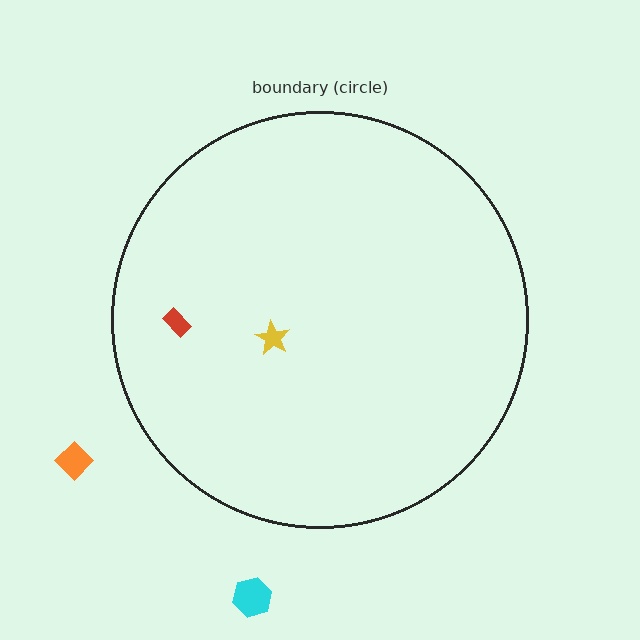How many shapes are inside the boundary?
2 inside, 2 outside.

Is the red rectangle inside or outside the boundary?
Inside.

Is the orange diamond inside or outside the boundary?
Outside.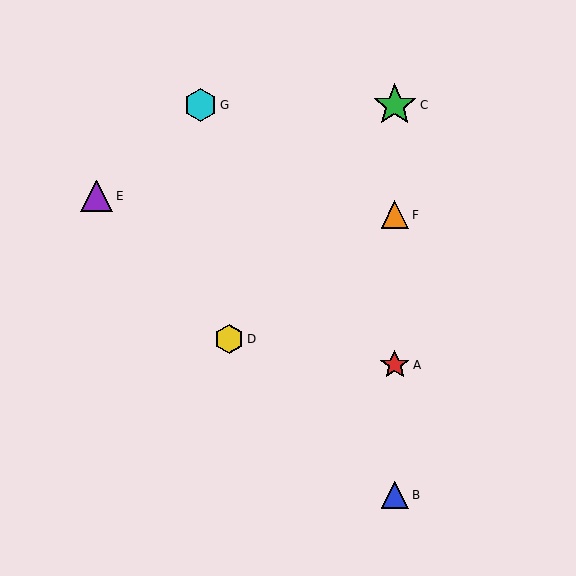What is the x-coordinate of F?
Object F is at x≈395.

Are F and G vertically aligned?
No, F is at x≈395 and G is at x≈201.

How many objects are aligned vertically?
4 objects (A, B, C, F) are aligned vertically.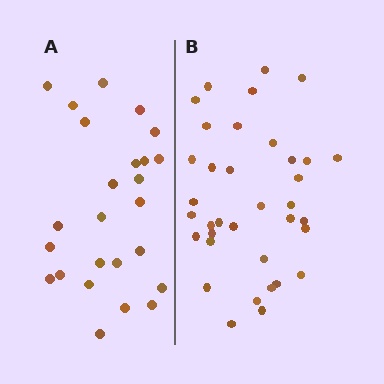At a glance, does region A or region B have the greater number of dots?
Region B (the right region) has more dots.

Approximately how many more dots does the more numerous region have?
Region B has roughly 12 or so more dots than region A.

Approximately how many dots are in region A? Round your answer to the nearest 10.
About 20 dots. (The exact count is 25, which rounds to 20.)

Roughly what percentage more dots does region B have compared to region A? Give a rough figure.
About 45% more.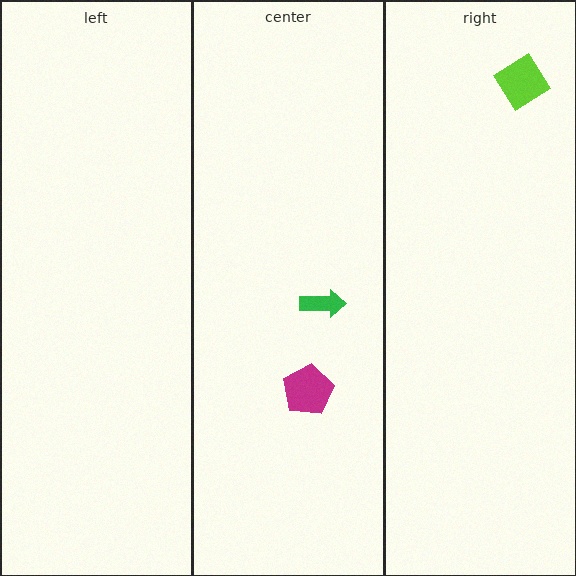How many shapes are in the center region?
2.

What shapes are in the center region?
The magenta pentagon, the green arrow.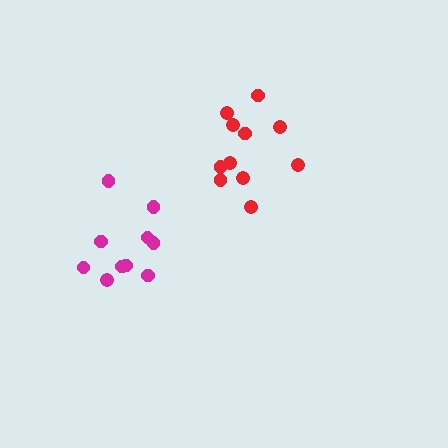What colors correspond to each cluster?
The clusters are colored: red, magenta.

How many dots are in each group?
Group 1: 11 dots, Group 2: 10 dots (21 total).